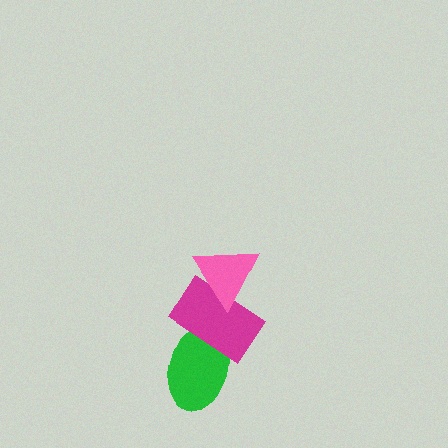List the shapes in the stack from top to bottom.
From top to bottom: the pink triangle, the magenta rectangle, the green ellipse.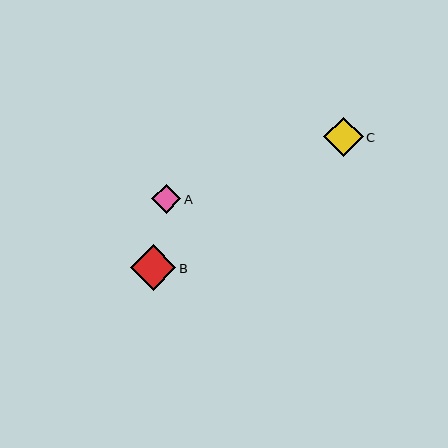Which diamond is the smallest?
Diamond A is the smallest with a size of approximately 29 pixels.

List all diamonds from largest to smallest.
From largest to smallest: B, C, A.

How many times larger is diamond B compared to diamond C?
Diamond B is approximately 1.2 times the size of diamond C.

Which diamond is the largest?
Diamond B is the largest with a size of approximately 45 pixels.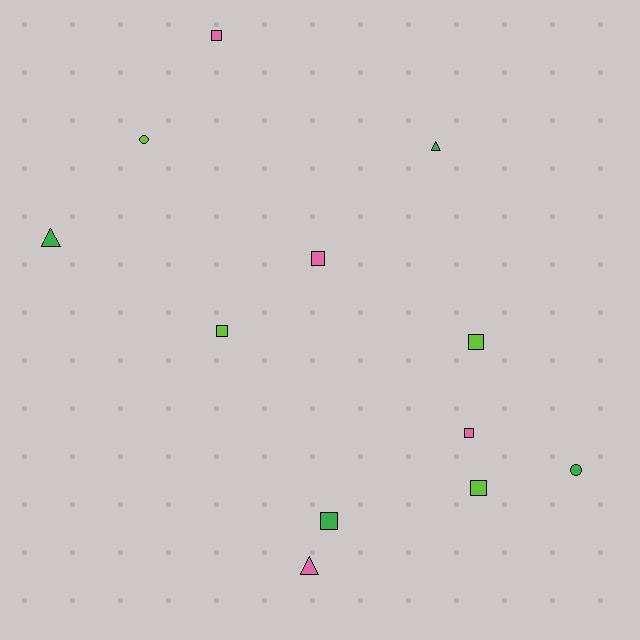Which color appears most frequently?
Pink, with 4 objects.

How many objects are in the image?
There are 12 objects.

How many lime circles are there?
There is 1 lime circle.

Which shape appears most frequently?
Square, with 7 objects.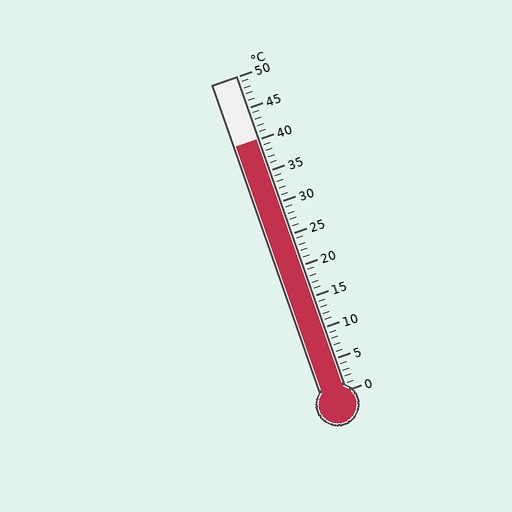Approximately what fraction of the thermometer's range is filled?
The thermometer is filled to approximately 80% of its range.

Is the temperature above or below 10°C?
The temperature is above 10°C.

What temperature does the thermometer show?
The thermometer shows approximately 40°C.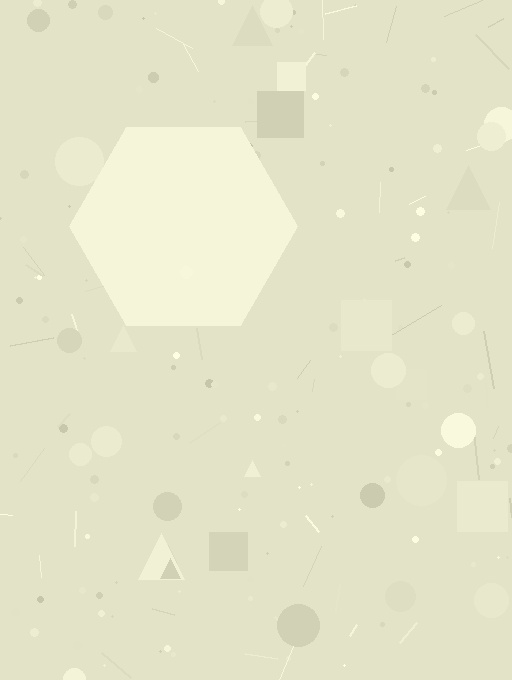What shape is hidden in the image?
A hexagon is hidden in the image.